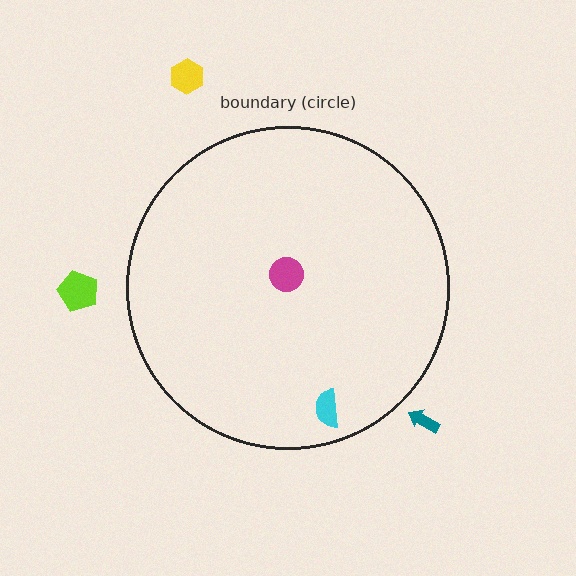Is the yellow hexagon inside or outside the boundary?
Outside.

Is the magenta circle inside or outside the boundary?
Inside.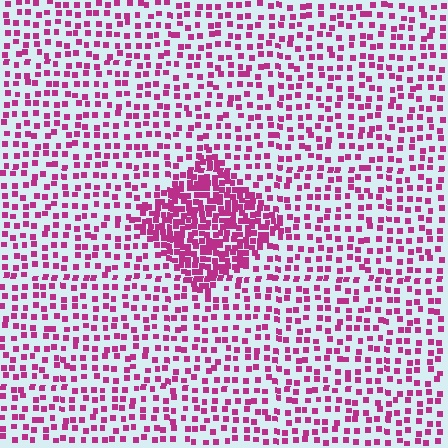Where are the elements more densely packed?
The elements are more densely packed inside the diamond boundary.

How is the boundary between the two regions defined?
The boundary is defined by a change in element density (approximately 2.5x ratio). All elements are the same color, size, and shape.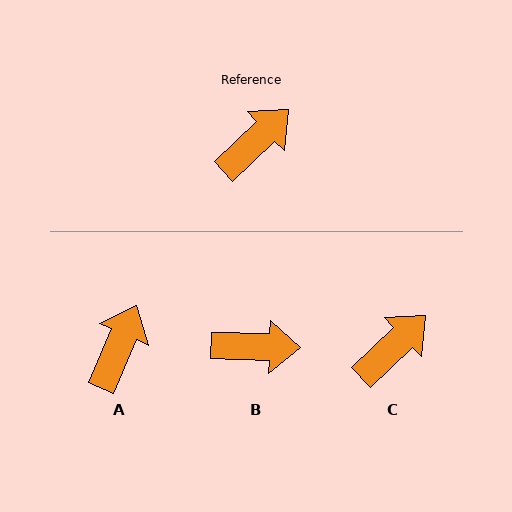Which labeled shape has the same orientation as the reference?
C.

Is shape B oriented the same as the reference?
No, it is off by about 45 degrees.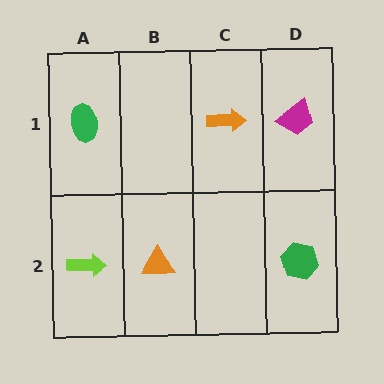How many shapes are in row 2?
3 shapes.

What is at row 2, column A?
A lime arrow.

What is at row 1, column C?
An orange arrow.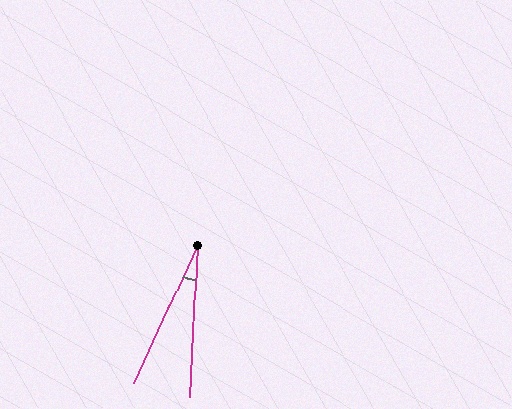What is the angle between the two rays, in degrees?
Approximately 21 degrees.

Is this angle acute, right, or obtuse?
It is acute.